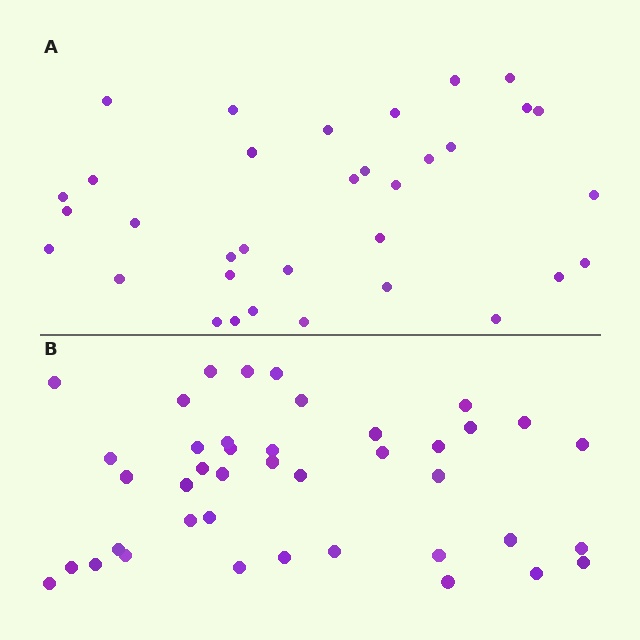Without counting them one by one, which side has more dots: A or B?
Region B (the bottom region) has more dots.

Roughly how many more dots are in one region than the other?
Region B has roughly 8 or so more dots than region A.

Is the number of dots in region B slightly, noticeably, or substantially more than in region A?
Region B has only slightly more — the two regions are fairly close. The ratio is roughly 1.2 to 1.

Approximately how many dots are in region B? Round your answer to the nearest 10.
About 40 dots. (The exact count is 41, which rounds to 40.)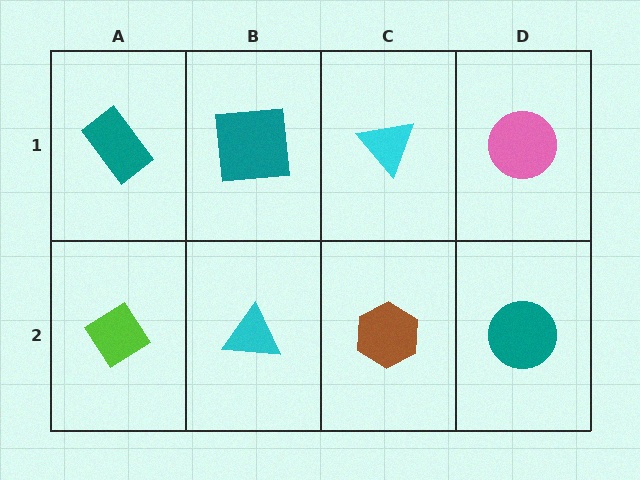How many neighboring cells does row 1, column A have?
2.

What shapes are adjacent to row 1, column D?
A teal circle (row 2, column D), a cyan triangle (row 1, column C).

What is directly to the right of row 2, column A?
A cyan triangle.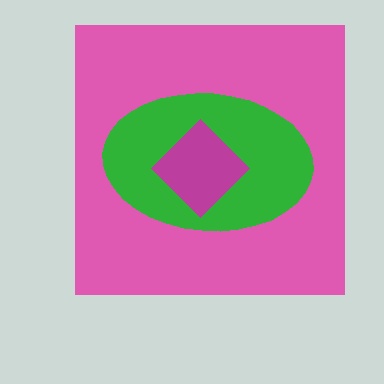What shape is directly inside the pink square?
The green ellipse.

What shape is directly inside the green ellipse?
The magenta diamond.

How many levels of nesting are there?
3.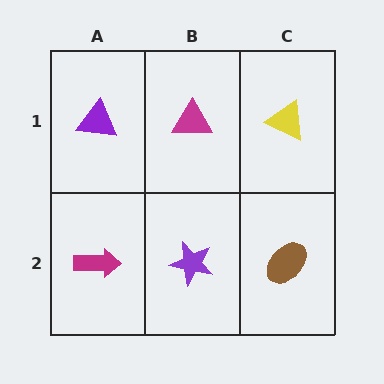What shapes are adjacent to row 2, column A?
A purple triangle (row 1, column A), a purple star (row 2, column B).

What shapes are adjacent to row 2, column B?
A magenta triangle (row 1, column B), a magenta arrow (row 2, column A), a brown ellipse (row 2, column C).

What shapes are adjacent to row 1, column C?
A brown ellipse (row 2, column C), a magenta triangle (row 1, column B).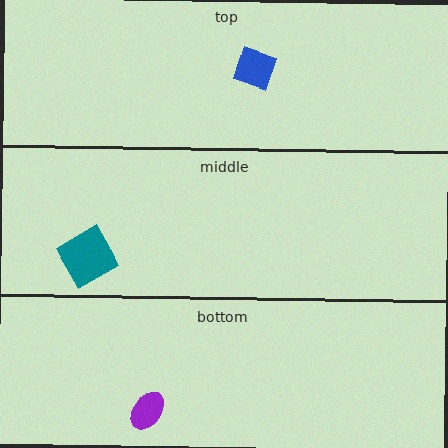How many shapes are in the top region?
1.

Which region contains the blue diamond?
The top region.